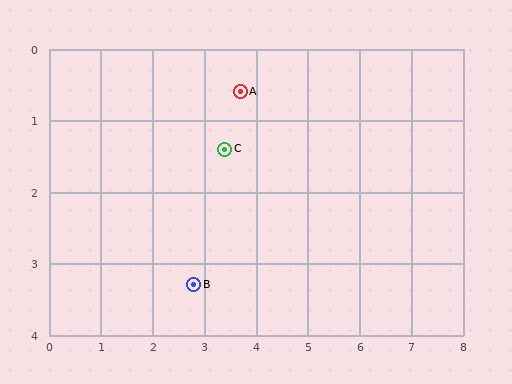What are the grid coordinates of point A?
Point A is at approximately (3.7, 0.6).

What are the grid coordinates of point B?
Point B is at approximately (2.8, 3.3).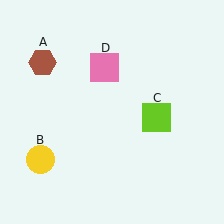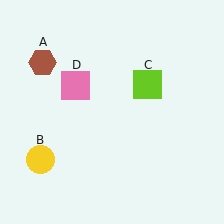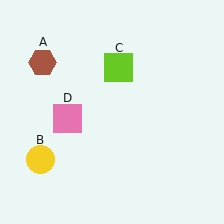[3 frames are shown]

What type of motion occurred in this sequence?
The lime square (object C), pink square (object D) rotated counterclockwise around the center of the scene.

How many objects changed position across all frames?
2 objects changed position: lime square (object C), pink square (object D).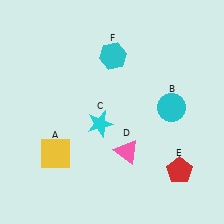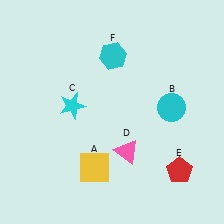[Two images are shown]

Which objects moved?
The objects that moved are: the yellow square (A), the cyan star (C).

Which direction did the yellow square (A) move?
The yellow square (A) moved right.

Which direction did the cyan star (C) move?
The cyan star (C) moved left.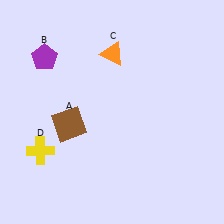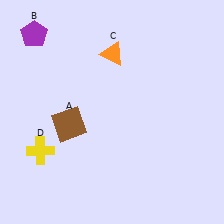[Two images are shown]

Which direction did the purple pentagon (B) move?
The purple pentagon (B) moved up.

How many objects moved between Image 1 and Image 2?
1 object moved between the two images.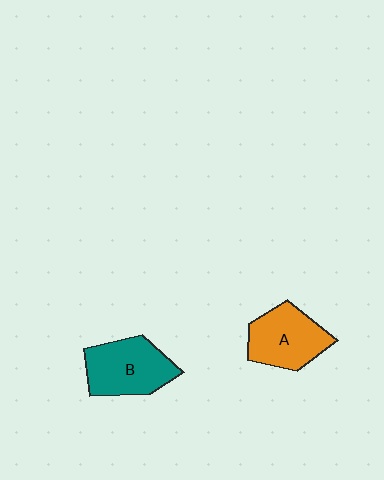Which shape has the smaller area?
Shape A (orange).